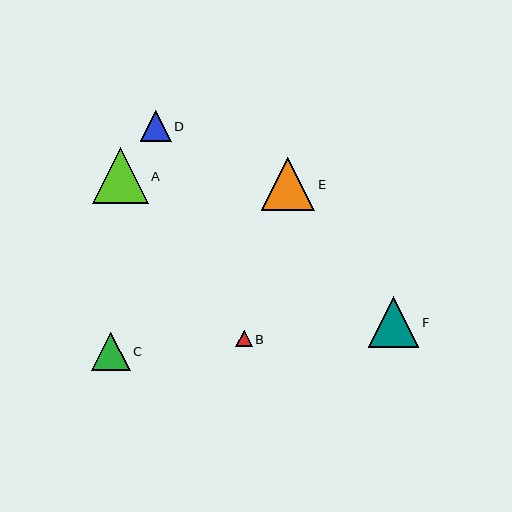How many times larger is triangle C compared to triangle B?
Triangle C is approximately 2.3 times the size of triangle B.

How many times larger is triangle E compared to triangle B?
Triangle E is approximately 3.2 times the size of triangle B.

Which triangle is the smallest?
Triangle B is the smallest with a size of approximately 17 pixels.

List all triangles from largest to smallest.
From largest to smallest: A, E, F, C, D, B.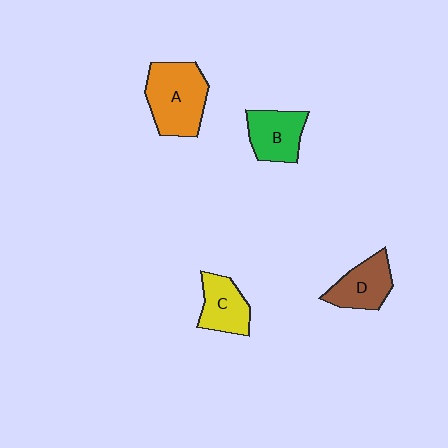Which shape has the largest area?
Shape A (orange).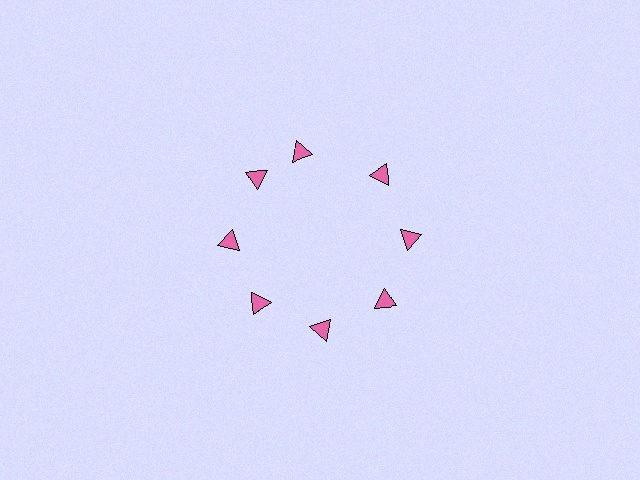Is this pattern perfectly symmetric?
No. The 8 pink triangles are arranged in a ring, but one element near the 12 o'clock position is rotated out of alignment along the ring, breaking the 8-fold rotational symmetry.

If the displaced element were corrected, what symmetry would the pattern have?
It would have 8-fold rotational symmetry — the pattern would map onto itself every 45 degrees.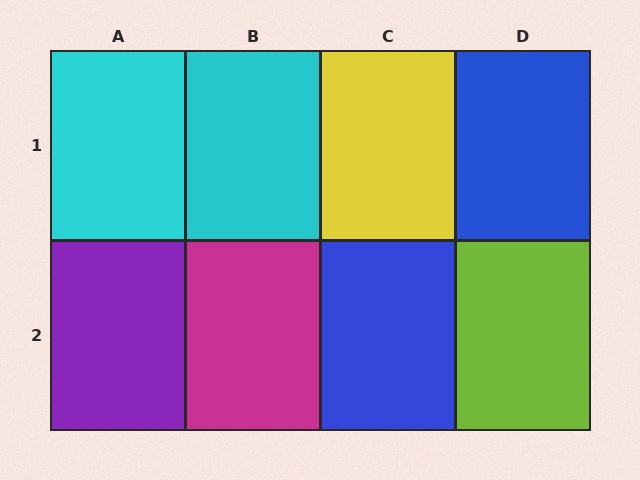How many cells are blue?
2 cells are blue.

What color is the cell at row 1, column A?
Cyan.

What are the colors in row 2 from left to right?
Purple, magenta, blue, lime.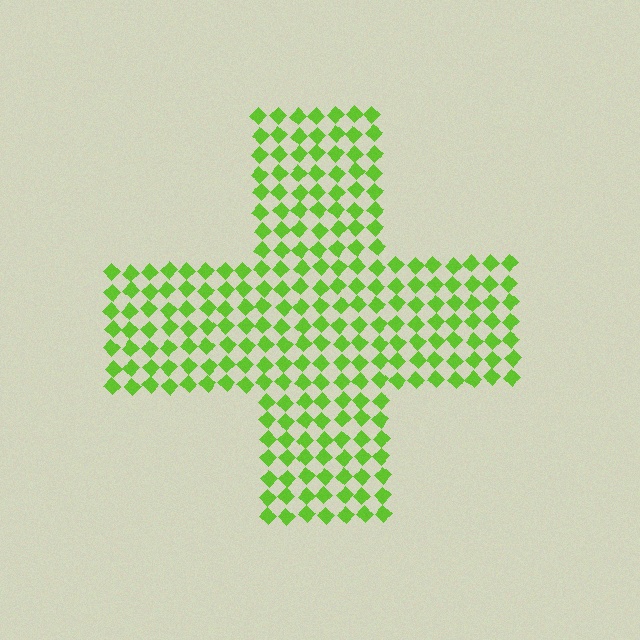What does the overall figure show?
The overall figure shows a cross.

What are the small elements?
The small elements are diamonds.